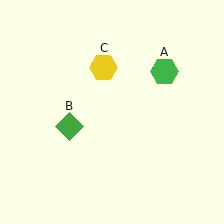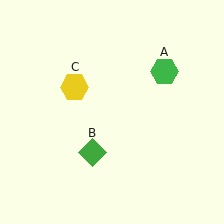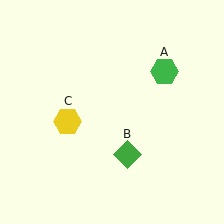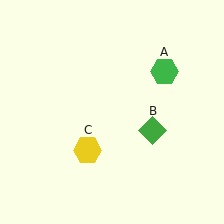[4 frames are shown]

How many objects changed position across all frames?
2 objects changed position: green diamond (object B), yellow hexagon (object C).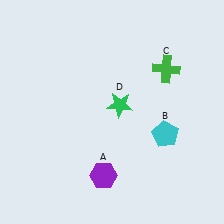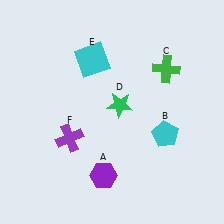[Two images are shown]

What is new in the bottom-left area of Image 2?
A purple cross (F) was added in the bottom-left area of Image 2.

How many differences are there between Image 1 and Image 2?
There are 2 differences between the two images.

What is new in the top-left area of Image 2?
A cyan square (E) was added in the top-left area of Image 2.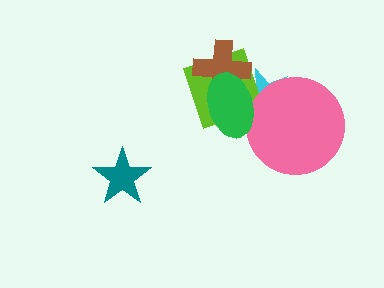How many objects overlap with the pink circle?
3 objects overlap with the pink circle.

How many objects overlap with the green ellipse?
4 objects overlap with the green ellipse.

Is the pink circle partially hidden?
Yes, it is partially covered by another shape.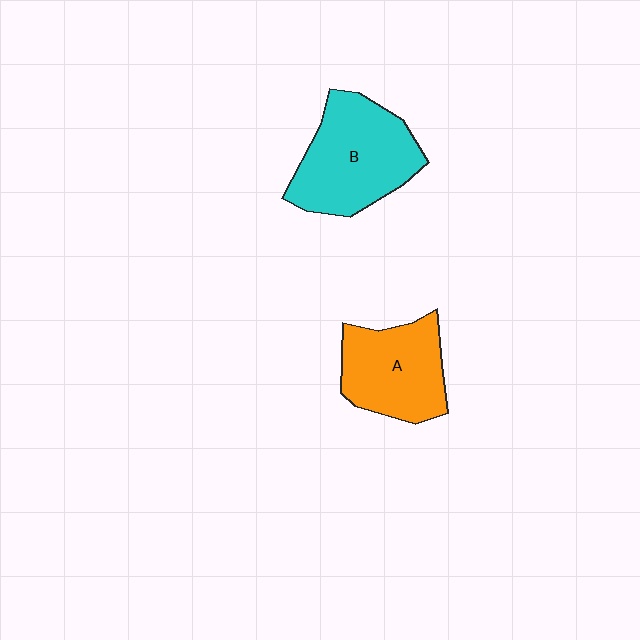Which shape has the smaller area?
Shape A (orange).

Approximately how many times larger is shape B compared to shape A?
Approximately 1.2 times.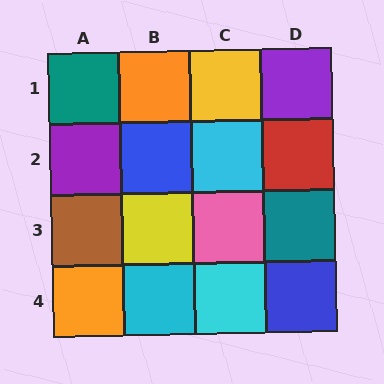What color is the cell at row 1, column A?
Teal.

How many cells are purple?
2 cells are purple.